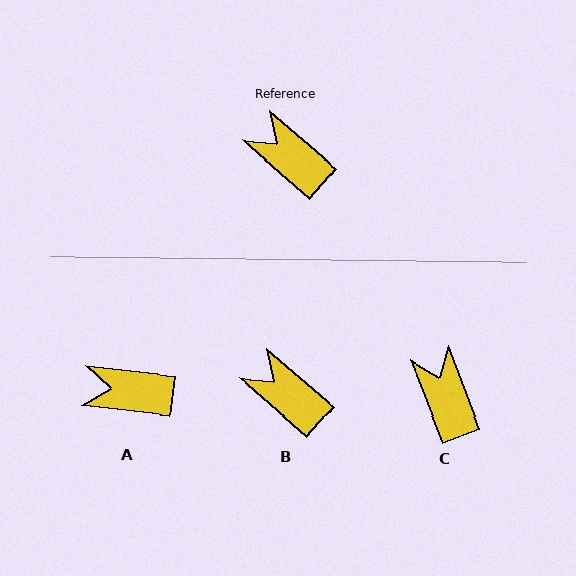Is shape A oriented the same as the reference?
No, it is off by about 34 degrees.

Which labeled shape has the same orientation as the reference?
B.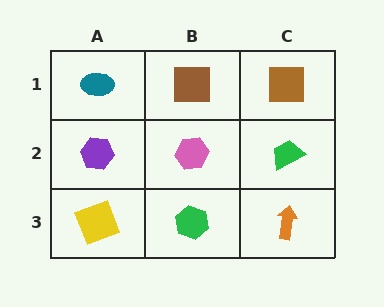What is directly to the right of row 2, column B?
A green trapezoid.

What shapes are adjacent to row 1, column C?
A green trapezoid (row 2, column C), a brown square (row 1, column B).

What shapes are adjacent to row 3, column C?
A green trapezoid (row 2, column C), a green hexagon (row 3, column B).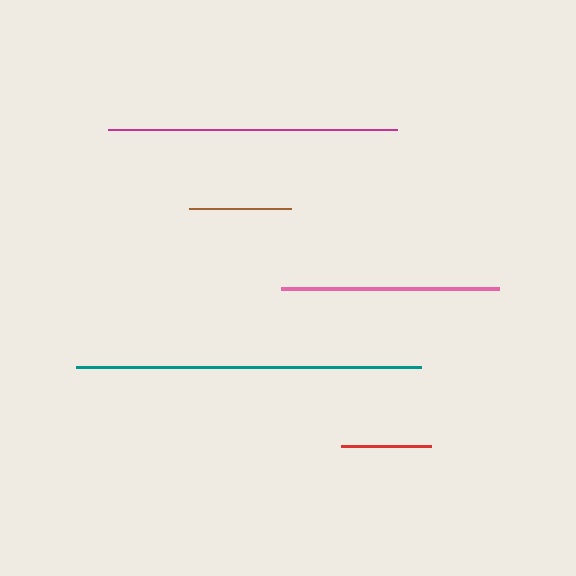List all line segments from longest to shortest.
From longest to shortest: teal, magenta, pink, brown, red.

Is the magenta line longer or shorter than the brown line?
The magenta line is longer than the brown line.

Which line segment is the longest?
The teal line is the longest at approximately 345 pixels.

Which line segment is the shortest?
The red line is the shortest at approximately 91 pixels.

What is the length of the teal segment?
The teal segment is approximately 345 pixels long.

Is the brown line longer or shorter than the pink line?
The pink line is longer than the brown line.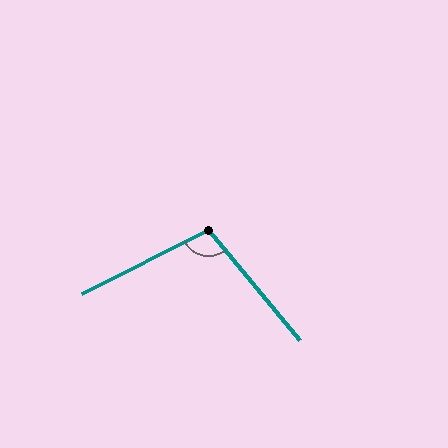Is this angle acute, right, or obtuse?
It is obtuse.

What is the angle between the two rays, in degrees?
Approximately 103 degrees.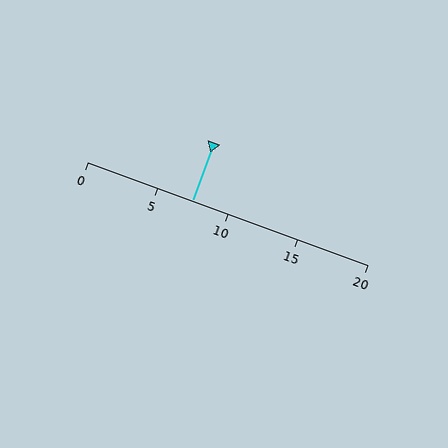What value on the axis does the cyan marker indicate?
The marker indicates approximately 7.5.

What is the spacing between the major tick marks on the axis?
The major ticks are spaced 5 apart.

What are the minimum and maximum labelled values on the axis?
The axis runs from 0 to 20.